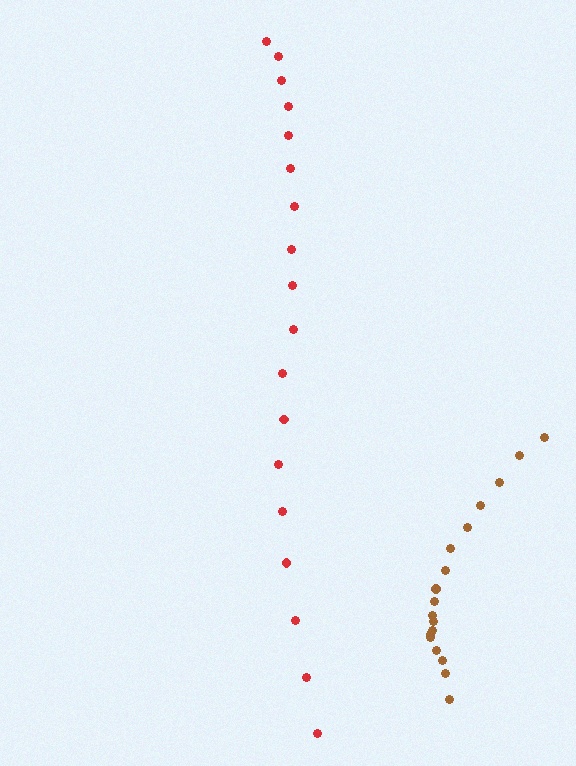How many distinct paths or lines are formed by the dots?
There are 2 distinct paths.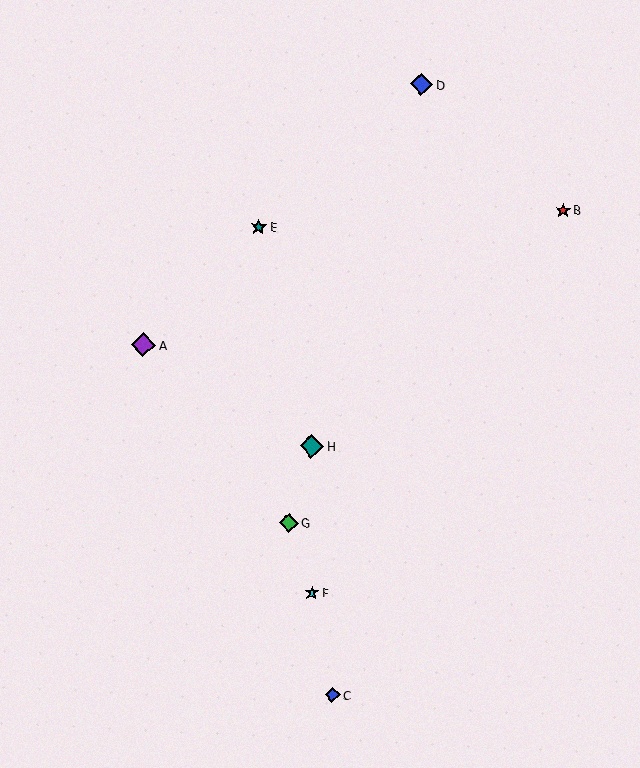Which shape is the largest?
The purple diamond (labeled A) is the largest.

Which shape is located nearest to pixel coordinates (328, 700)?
The blue diamond (labeled C) at (332, 695) is nearest to that location.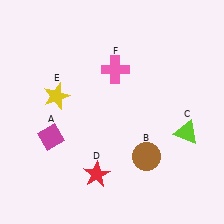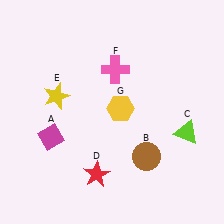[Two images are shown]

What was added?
A yellow hexagon (G) was added in Image 2.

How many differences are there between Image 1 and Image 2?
There is 1 difference between the two images.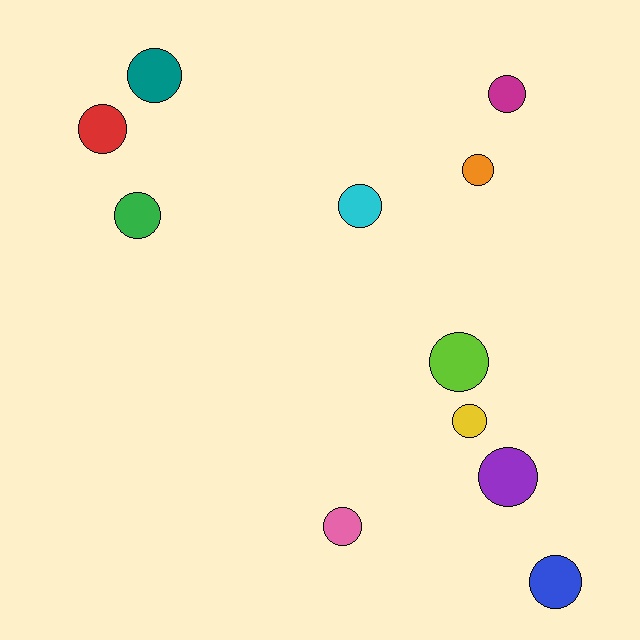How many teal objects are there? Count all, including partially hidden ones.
There is 1 teal object.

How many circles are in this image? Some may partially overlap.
There are 11 circles.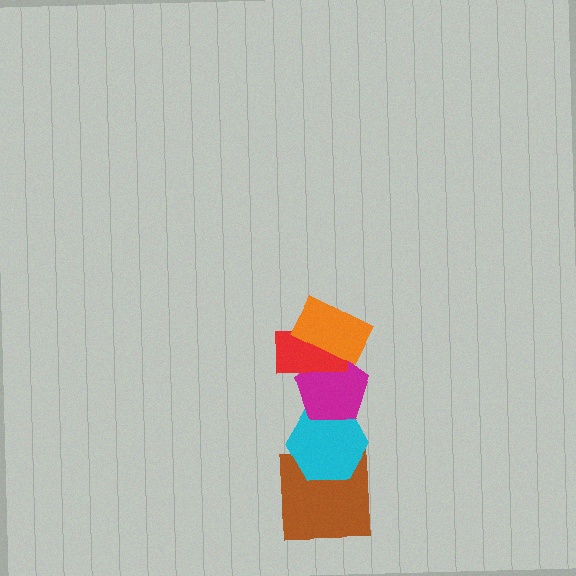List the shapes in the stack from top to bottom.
From top to bottom: the orange rectangle, the red rectangle, the magenta pentagon, the cyan hexagon, the brown square.